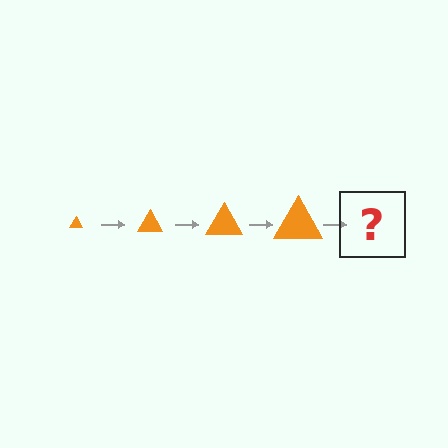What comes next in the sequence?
The next element should be an orange triangle, larger than the previous one.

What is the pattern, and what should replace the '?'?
The pattern is that the triangle gets progressively larger each step. The '?' should be an orange triangle, larger than the previous one.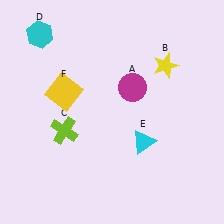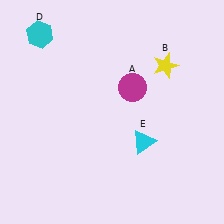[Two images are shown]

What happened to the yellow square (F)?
The yellow square (F) was removed in Image 2. It was in the top-left area of Image 1.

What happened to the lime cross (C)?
The lime cross (C) was removed in Image 2. It was in the bottom-left area of Image 1.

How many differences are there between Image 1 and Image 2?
There are 2 differences between the two images.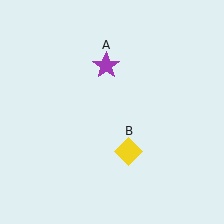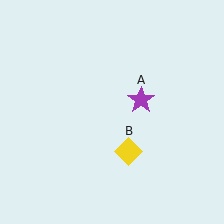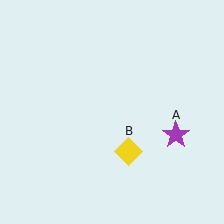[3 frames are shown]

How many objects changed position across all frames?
1 object changed position: purple star (object A).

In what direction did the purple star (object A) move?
The purple star (object A) moved down and to the right.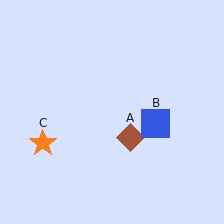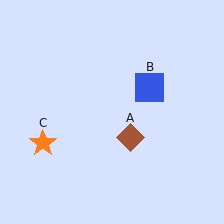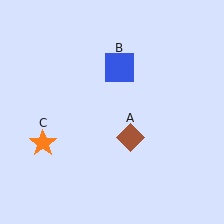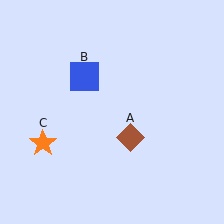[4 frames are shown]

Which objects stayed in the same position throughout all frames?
Brown diamond (object A) and orange star (object C) remained stationary.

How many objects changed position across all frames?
1 object changed position: blue square (object B).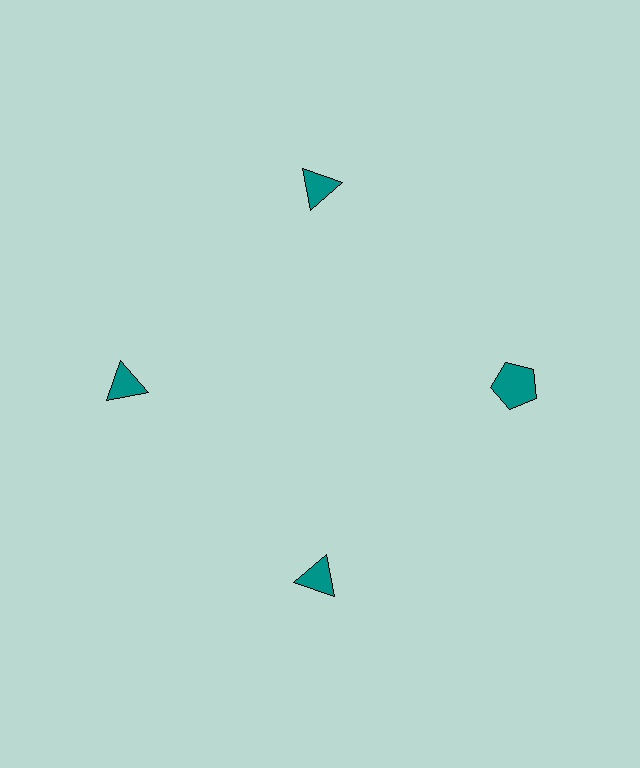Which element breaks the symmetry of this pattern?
The teal pentagon at roughly the 3 o'clock position breaks the symmetry. All other shapes are teal triangles.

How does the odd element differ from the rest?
It has a different shape: pentagon instead of triangle.